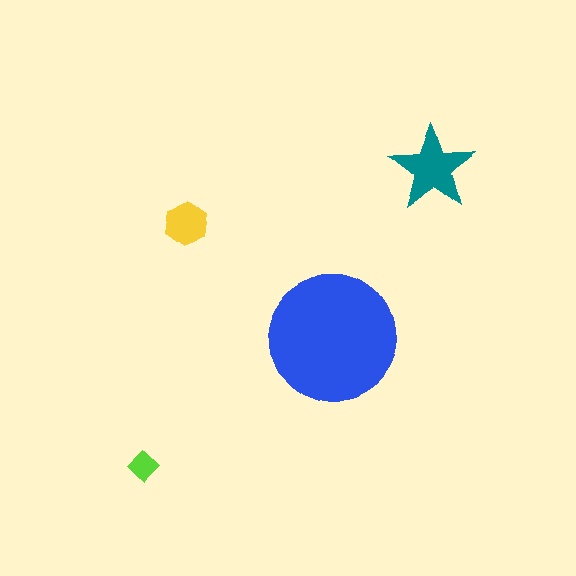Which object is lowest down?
The lime diamond is bottommost.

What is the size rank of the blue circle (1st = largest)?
1st.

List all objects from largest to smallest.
The blue circle, the teal star, the yellow hexagon, the lime diamond.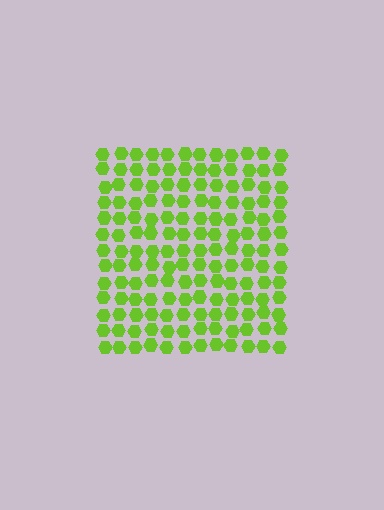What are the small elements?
The small elements are hexagons.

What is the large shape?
The large shape is a square.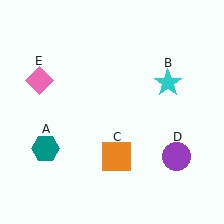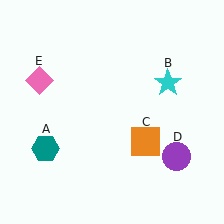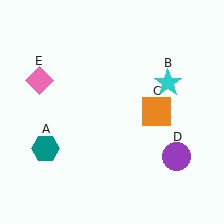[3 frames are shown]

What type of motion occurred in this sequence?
The orange square (object C) rotated counterclockwise around the center of the scene.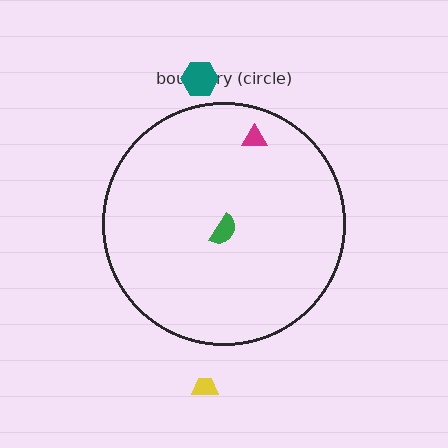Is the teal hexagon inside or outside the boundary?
Outside.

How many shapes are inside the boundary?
2 inside, 2 outside.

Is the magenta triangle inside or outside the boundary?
Inside.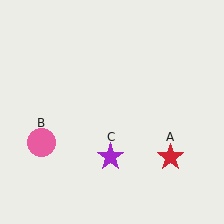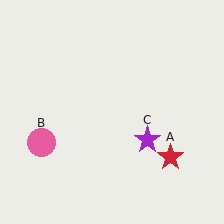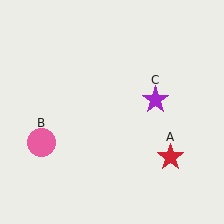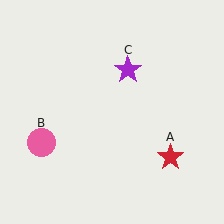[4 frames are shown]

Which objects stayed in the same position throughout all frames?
Red star (object A) and pink circle (object B) remained stationary.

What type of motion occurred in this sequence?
The purple star (object C) rotated counterclockwise around the center of the scene.